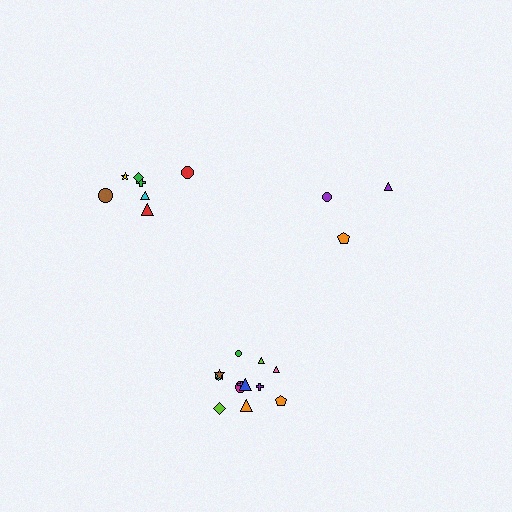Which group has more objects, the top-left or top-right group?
The top-left group.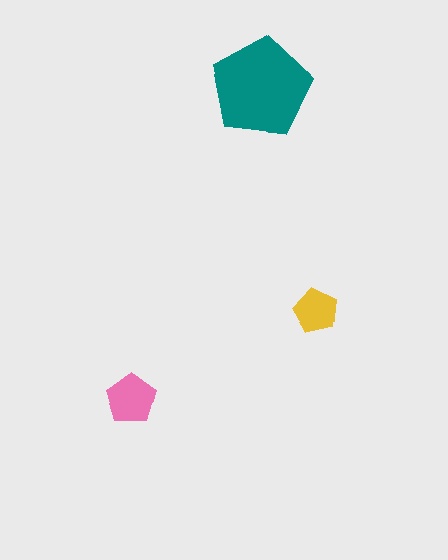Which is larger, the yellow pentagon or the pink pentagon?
The pink one.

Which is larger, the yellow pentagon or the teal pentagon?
The teal one.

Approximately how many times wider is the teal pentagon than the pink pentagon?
About 2 times wider.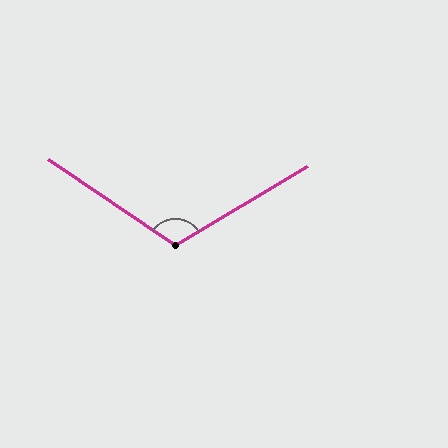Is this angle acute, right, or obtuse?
It is obtuse.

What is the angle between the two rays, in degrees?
Approximately 115 degrees.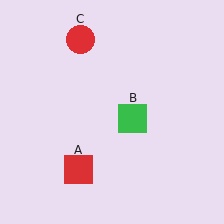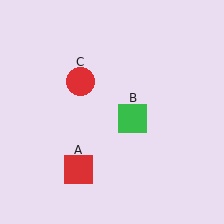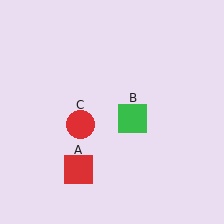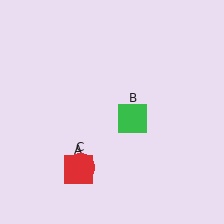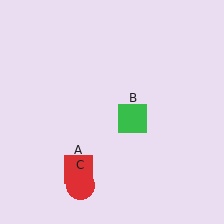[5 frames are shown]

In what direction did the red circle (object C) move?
The red circle (object C) moved down.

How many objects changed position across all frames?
1 object changed position: red circle (object C).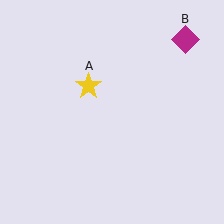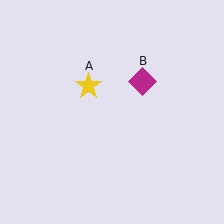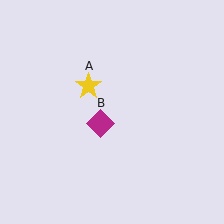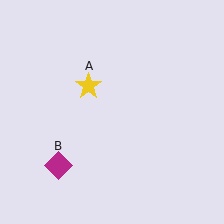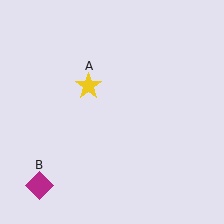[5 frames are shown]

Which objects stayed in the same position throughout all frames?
Yellow star (object A) remained stationary.